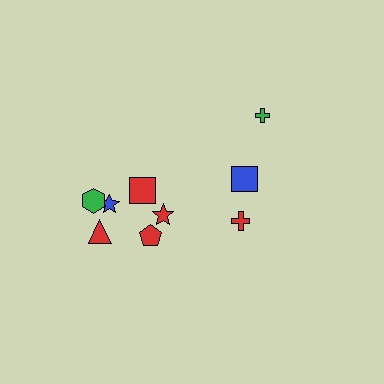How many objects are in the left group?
There are 6 objects.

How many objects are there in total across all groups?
There are 9 objects.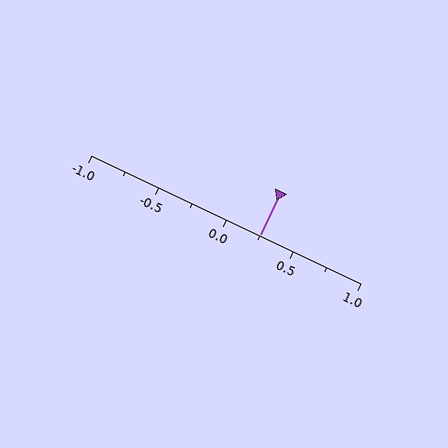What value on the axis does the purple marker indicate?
The marker indicates approximately 0.25.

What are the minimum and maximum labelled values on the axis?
The axis runs from -1.0 to 1.0.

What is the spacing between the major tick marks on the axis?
The major ticks are spaced 0.5 apart.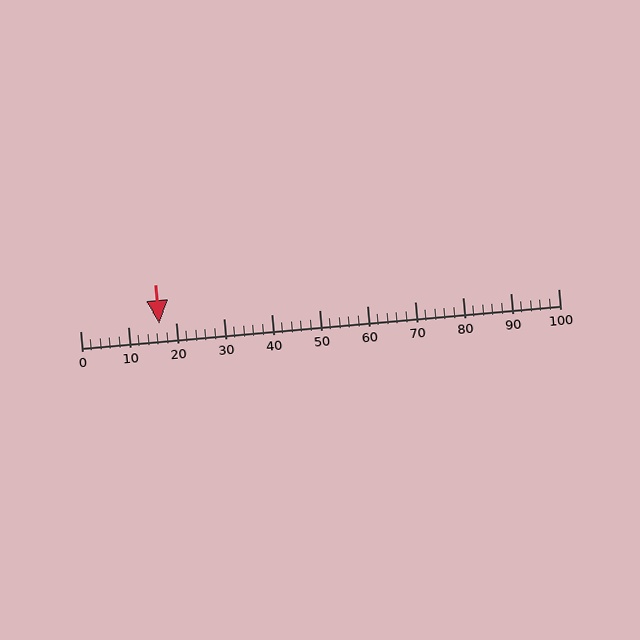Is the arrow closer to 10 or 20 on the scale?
The arrow is closer to 20.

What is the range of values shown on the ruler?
The ruler shows values from 0 to 100.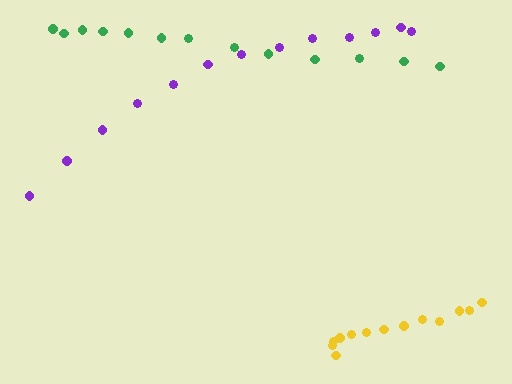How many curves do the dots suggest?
There are 3 distinct paths.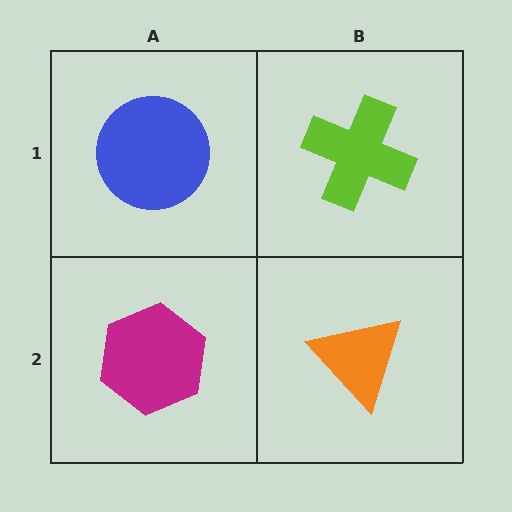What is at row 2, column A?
A magenta hexagon.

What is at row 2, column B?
An orange triangle.